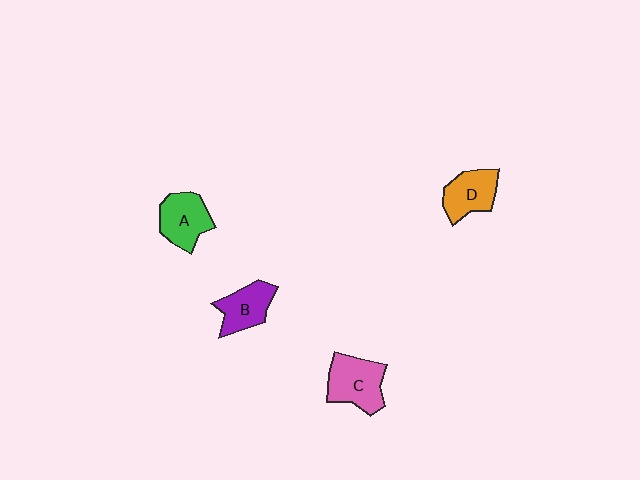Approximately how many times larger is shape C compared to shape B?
Approximately 1.3 times.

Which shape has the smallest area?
Shape B (purple).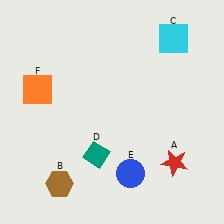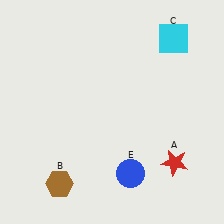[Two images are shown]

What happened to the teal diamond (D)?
The teal diamond (D) was removed in Image 2. It was in the bottom-left area of Image 1.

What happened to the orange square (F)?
The orange square (F) was removed in Image 2. It was in the top-left area of Image 1.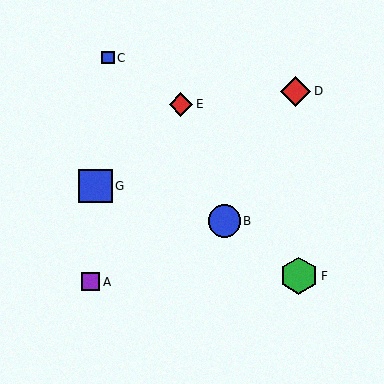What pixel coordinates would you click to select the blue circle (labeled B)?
Click at (224, 221) to select the blue circle B.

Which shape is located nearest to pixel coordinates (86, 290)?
The purple square (labeled A) at (91, 282) is nearest to that location.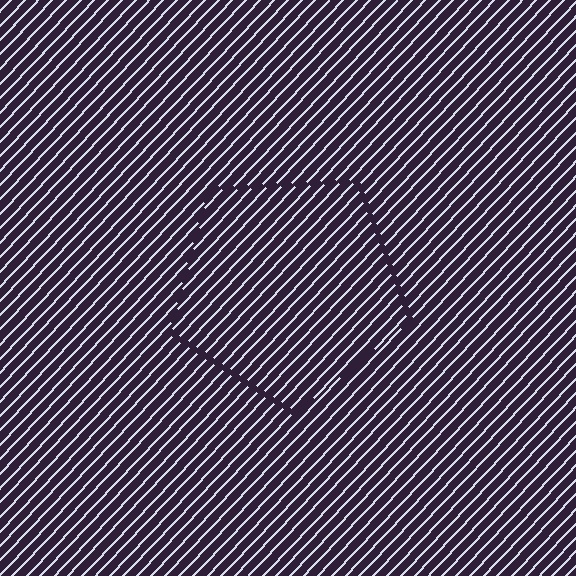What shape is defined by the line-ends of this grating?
An illusory pentagon. The interior of the shape contains the same grating, shifted by half a period — the contour is defined by the phase discontinuity where line-ends from the inner and outer gratings abut.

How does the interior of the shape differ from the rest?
The interior of the shape contains the same grating, shifted by half a period — the contour is defined by the phase discontinuity where line-ends from the inner and outer gratings abut.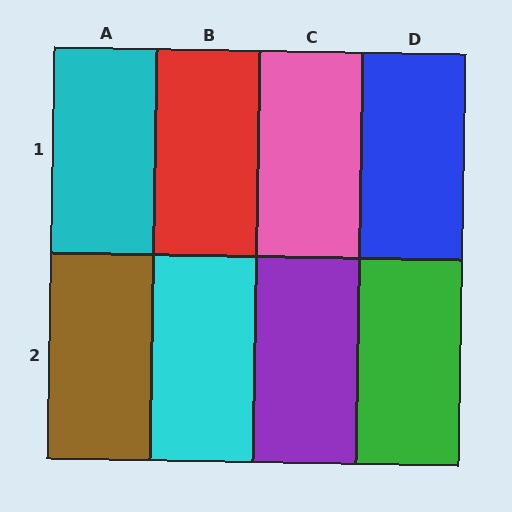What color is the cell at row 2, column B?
Cyan.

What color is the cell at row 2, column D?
Green.